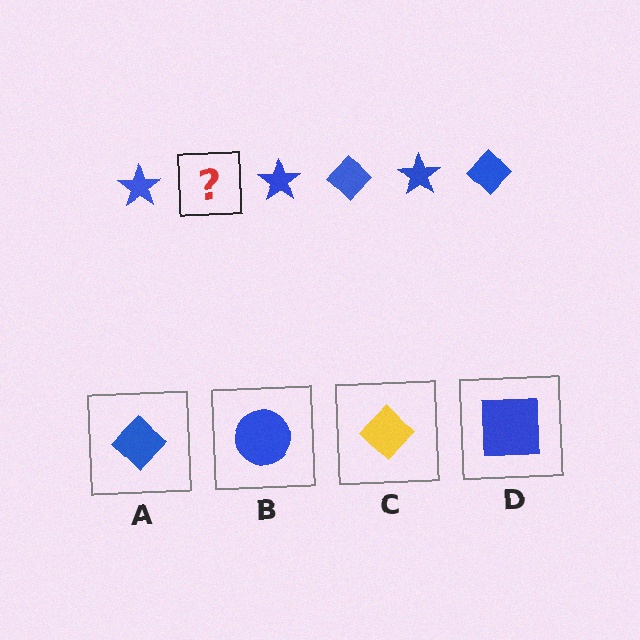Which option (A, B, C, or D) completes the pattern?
A.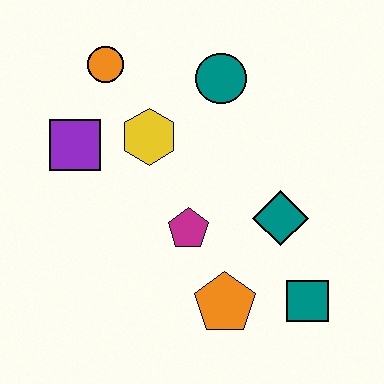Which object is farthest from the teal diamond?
The orange circle is farthest from the teal diamond.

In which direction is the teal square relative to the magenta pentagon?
The teal square is to the right of the magenta pentagon.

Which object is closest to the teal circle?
The yellow hexagon is closest to the teal circle.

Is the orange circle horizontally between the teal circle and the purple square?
Yes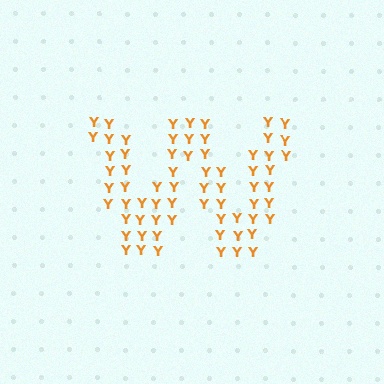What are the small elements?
The small elements are letter Y's.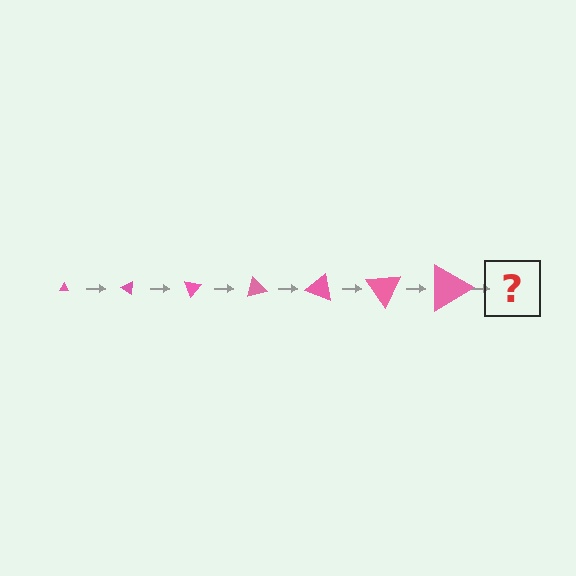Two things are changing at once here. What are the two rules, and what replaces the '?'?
The two rules are that the triangle grows larger each step and it rotates 35 degrees each step. The '?' should be a triangle, larger than the previous one and rotated 245 degrees from the start.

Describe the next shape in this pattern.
It should be a triangle, larger than the previous one and rotated 245 degrees from the start.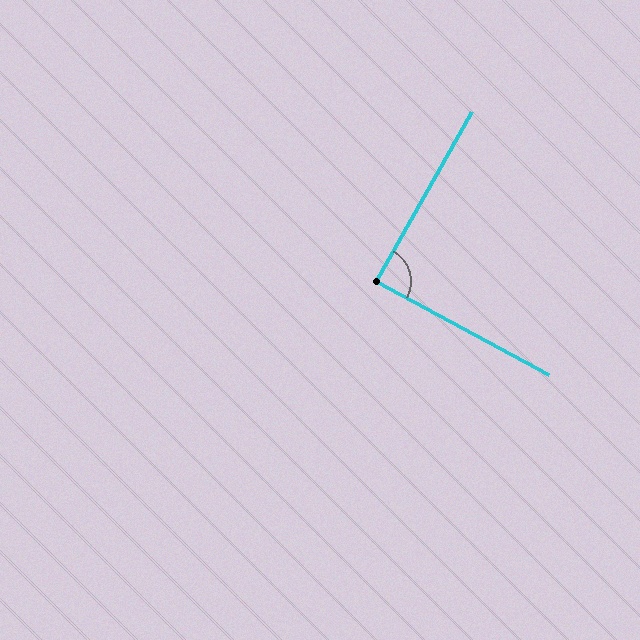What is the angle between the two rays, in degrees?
Approximately 89 degrees.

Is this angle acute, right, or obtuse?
It is approximately a right angle.